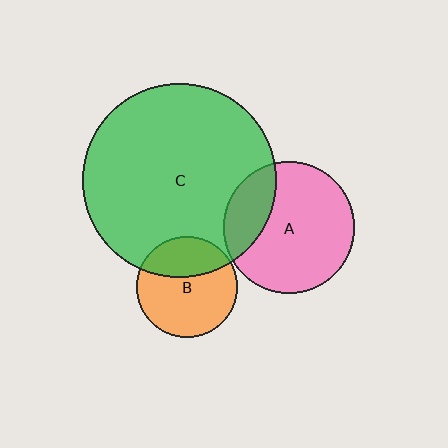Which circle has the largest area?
Circle C (green).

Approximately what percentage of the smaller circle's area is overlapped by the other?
Approximately 30%.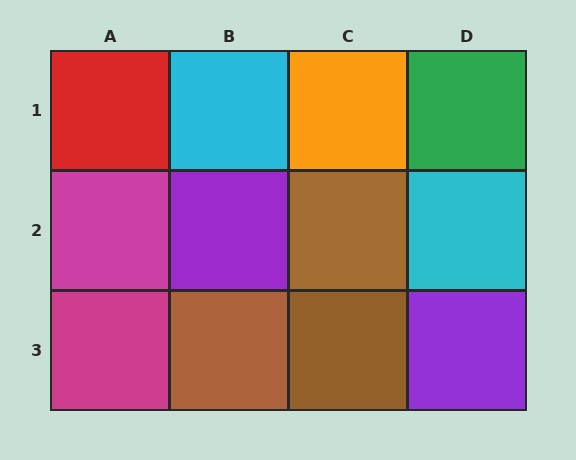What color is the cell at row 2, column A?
Magenta.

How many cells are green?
1 cell is green.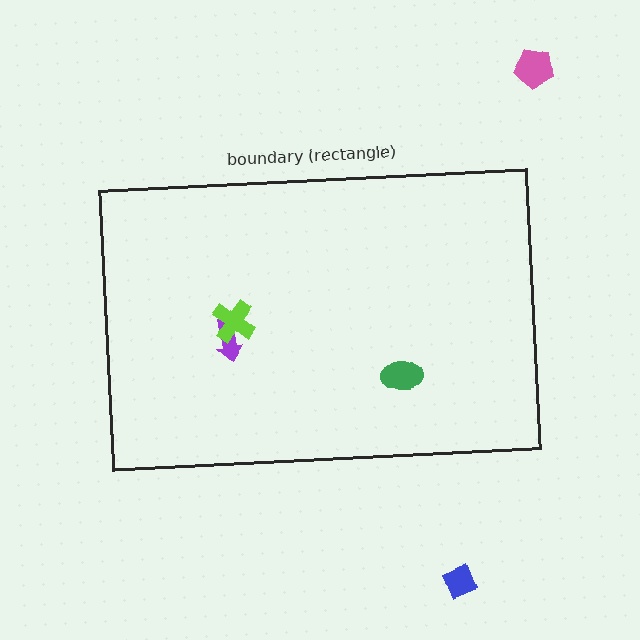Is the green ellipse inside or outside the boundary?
Inside.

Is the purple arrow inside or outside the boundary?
Inside.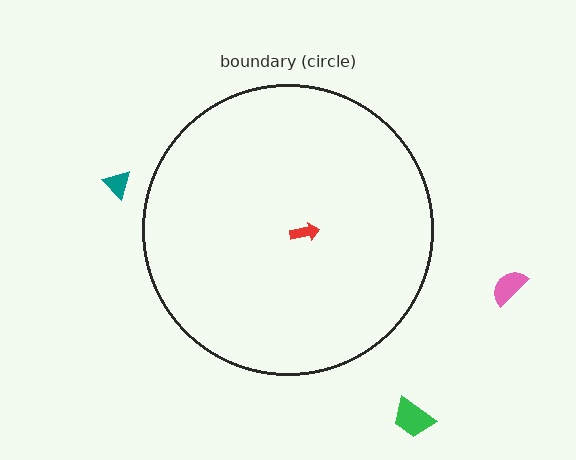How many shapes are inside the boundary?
1 inside, 3 outside.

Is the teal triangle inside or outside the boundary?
Outside.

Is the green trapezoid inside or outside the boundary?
Outside.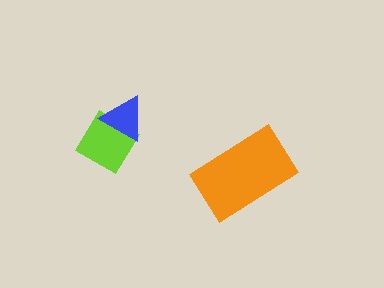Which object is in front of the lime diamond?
The blue triangle is in front of the lime diamond.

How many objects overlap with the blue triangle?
1 object overlaps with the blue triangle.